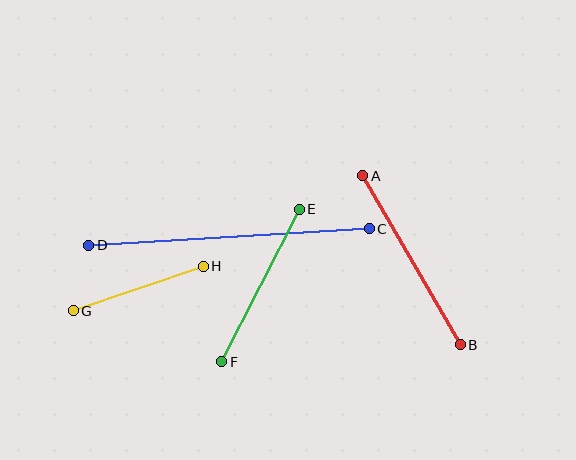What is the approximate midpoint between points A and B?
The midpoint is at approximately (412, 260) pixels.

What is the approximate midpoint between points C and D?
The midpoint is at approximately (229, 237) pixels.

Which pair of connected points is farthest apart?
Points C and D are farthest apart.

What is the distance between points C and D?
The distance is approximately 281 pixels.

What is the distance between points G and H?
The distance is approximately 137 pixels.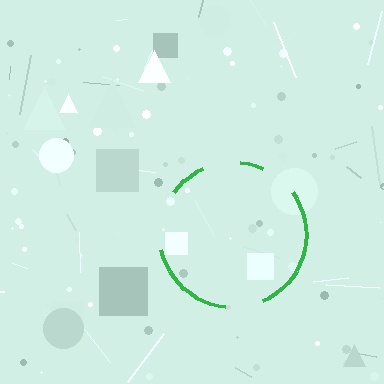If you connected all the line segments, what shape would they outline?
They would outline a circle.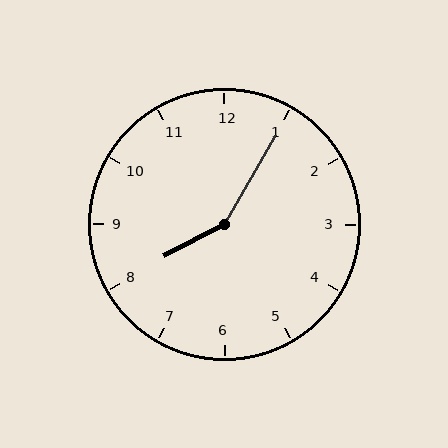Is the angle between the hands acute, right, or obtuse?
It is obtuse.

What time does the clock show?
8:05.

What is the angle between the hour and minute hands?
Approximately 148 degrees.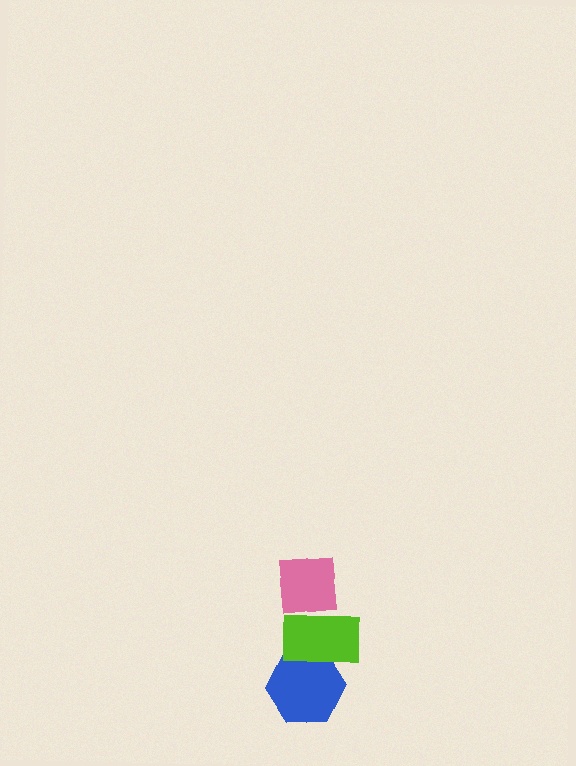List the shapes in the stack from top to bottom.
From top to bottom: the pink square, the lime rectangle, the blue hexagon.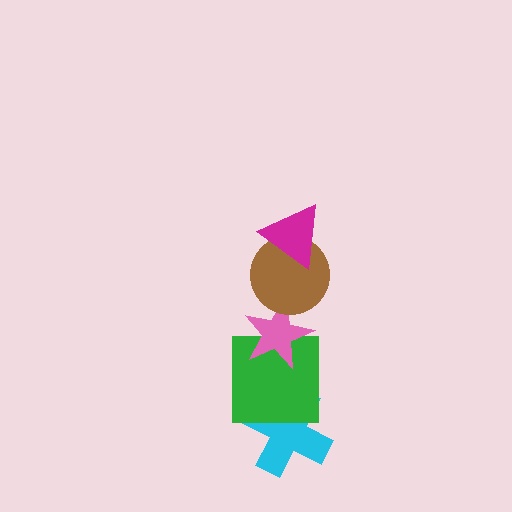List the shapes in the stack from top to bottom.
From top to bottom: the magenta triangle, the brown circle, the pink star, the green square, the cyan cross.